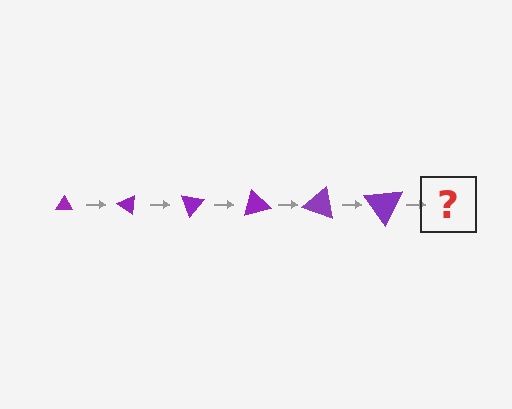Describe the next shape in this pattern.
It should be a triangle, larger than the previous one and rotated 210 degrees from the start.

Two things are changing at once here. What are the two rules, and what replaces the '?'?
The two rules are that the triangle grows larger each step and it rotates 35 degrees each step. The '?' should be a triangle, larger than the previous one and rotated 210 degrees from the start.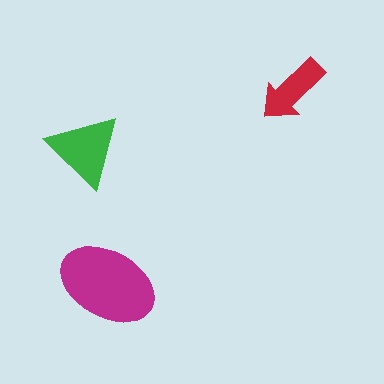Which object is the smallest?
The red arrow.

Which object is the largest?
The magenta ellipse.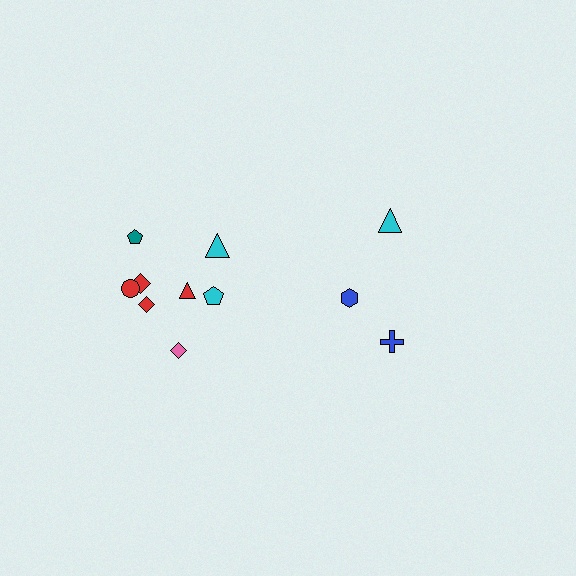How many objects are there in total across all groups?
There are 11 objects.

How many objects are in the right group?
There are 3 objects.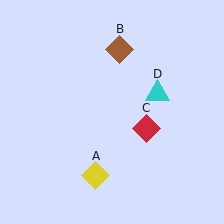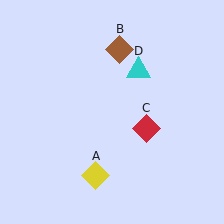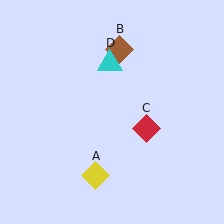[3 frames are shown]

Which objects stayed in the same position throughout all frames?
Yellow diamond (object A) and brown diamond (object B) and red diamond (object C) remained stationary.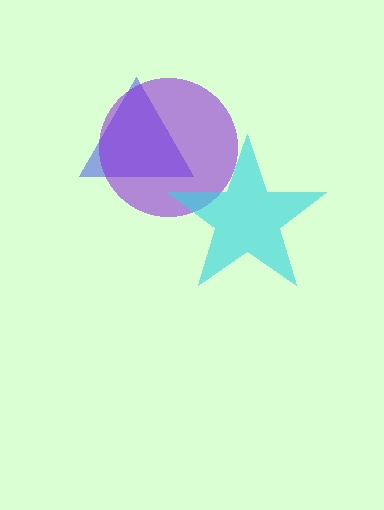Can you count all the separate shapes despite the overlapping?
Yes, there are 3 separate shapes.